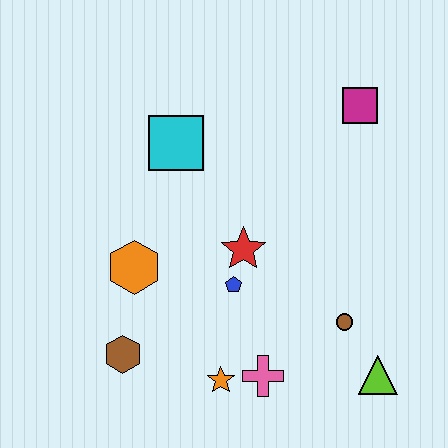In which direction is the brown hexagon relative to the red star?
The brown hexagon is to the left of the red star.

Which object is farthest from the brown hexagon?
The magenta square is farthest from the brown hexagon.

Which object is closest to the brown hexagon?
The orange hexagon is closest to the brown hexagon.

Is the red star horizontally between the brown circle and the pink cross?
No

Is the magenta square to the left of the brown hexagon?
No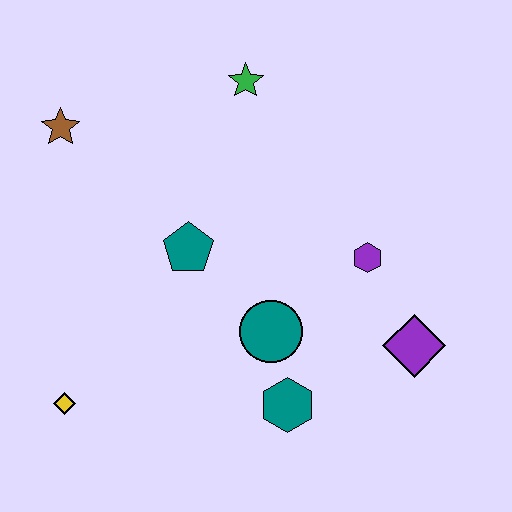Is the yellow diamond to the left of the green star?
Yes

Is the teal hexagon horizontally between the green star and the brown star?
No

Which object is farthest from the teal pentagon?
The purple diamond is farthest from the teal pentagon.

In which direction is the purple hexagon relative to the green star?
The purple hexagon is below the green star.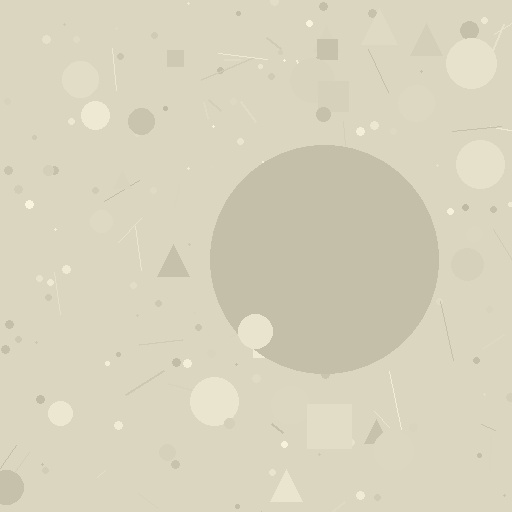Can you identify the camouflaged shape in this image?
The camouflaged shape is a circle.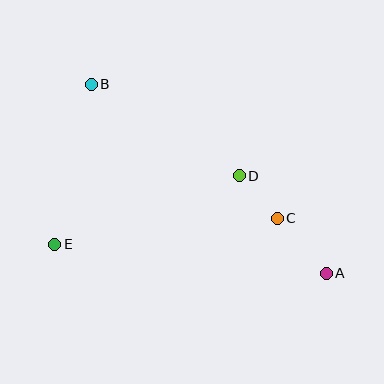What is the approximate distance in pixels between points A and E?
The distance between A and E is approximately 273 pixels.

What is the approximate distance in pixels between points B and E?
The distance between B and E is approximately 164 pixels.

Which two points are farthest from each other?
Points A and B are farthest from each other.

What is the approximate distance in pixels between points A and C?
The distance between A and C is approximately 74 pixels.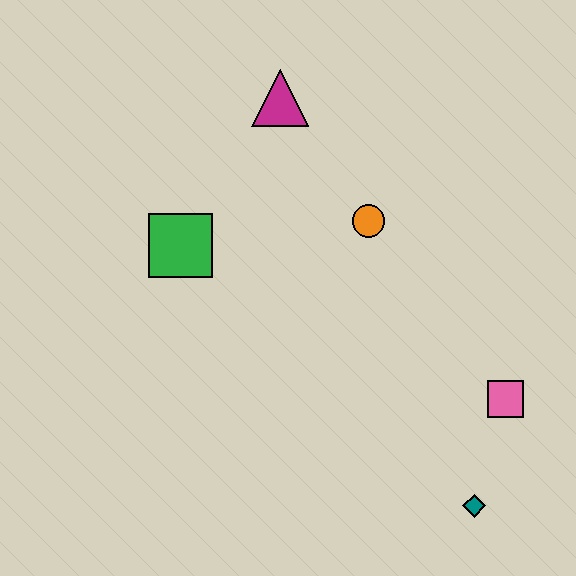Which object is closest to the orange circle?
The magenta triangle is closest to the orange circle.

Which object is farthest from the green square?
The teal diamond is farthest from the green square.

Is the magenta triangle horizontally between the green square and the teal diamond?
Yes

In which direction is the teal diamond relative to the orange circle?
The teal diamond is below the orange circle.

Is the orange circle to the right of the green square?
Yes